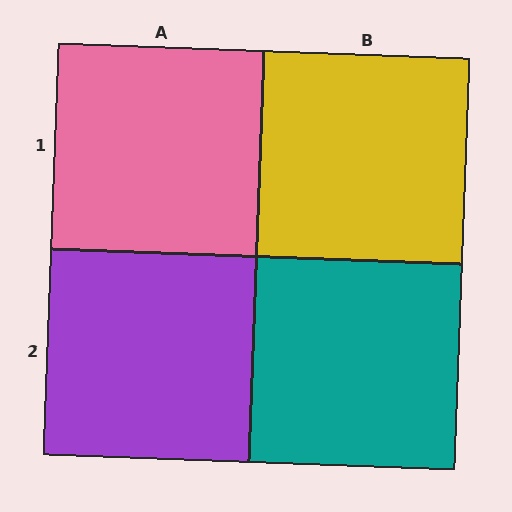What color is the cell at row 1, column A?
Pink.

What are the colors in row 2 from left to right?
Purple, teal.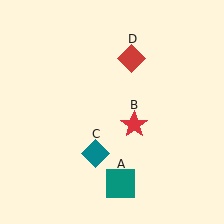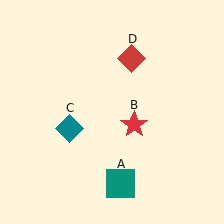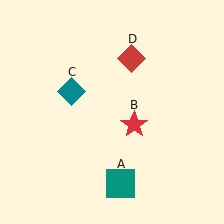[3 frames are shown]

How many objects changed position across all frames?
1 object changed position: teal diamond (object C).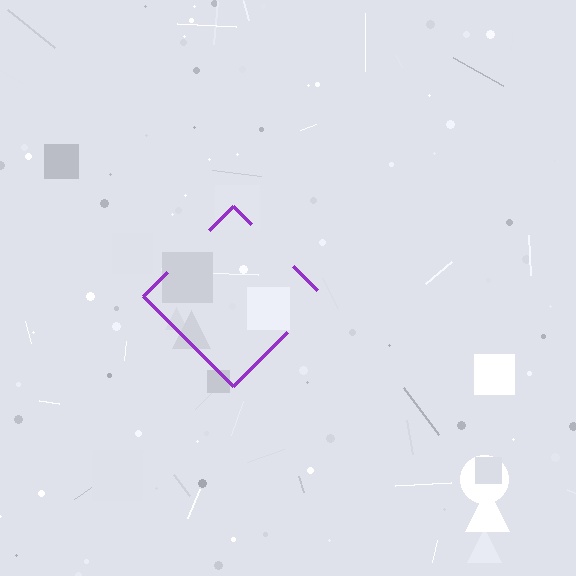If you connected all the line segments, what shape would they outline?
They would outline a diamond.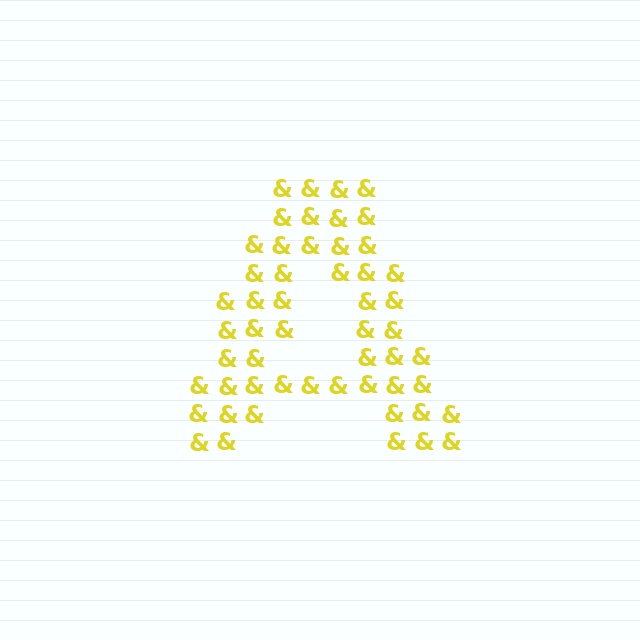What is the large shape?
The large shape is the letter A.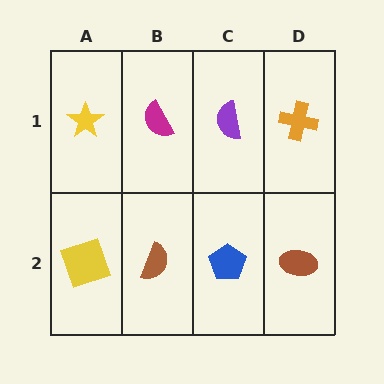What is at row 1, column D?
An orange cross.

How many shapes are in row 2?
4 shapes.